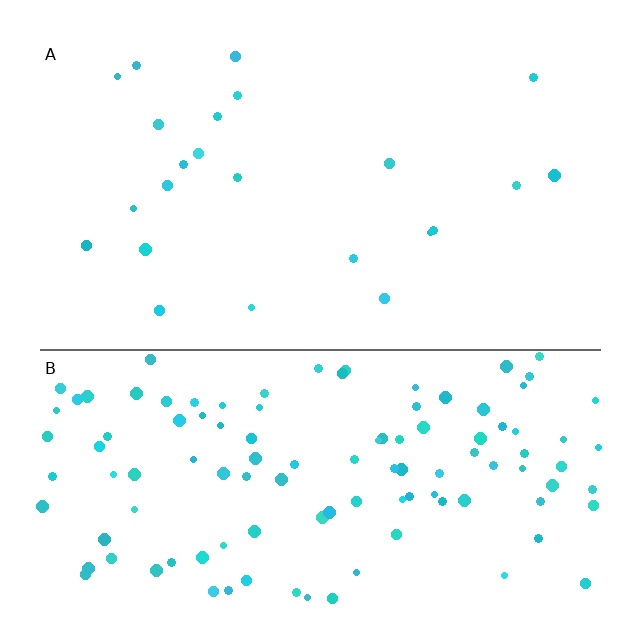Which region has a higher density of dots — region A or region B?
B (the bottom).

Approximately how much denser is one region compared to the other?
Approximately 4.9× — region B over region A.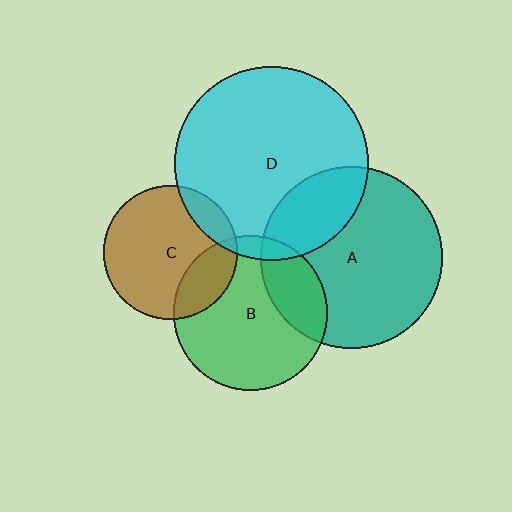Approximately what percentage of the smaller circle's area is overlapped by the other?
Approximately 25%.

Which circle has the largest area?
Circle D (cyan).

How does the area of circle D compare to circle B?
Approximately 1.6 times.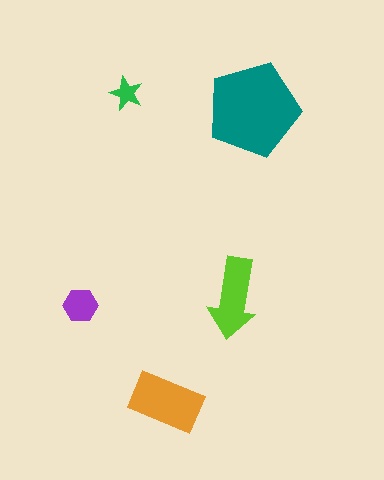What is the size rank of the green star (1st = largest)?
5th.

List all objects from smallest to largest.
The green star, the purple hexagon, the lime arrow, the orange rectangle, the teal pentagon.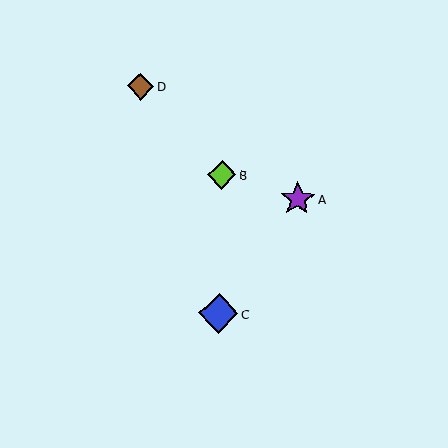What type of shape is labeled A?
Shape A is a purple star.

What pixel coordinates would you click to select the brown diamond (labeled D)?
Click at (140, 86) to select the brown diamond D.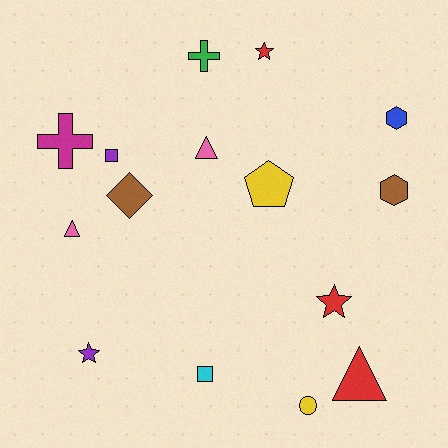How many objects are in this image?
There are 15 objects.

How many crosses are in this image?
There are 2 crosses.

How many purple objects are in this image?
There are 2 purple objects.